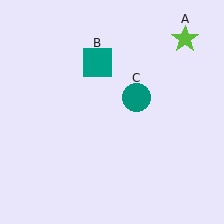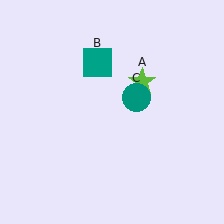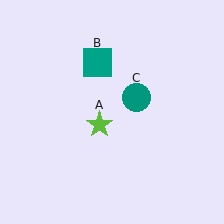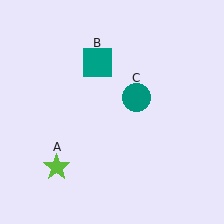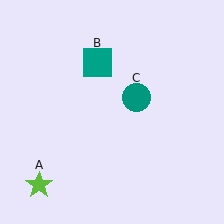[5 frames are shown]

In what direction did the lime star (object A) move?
The lime star (object A) moved down and to the left.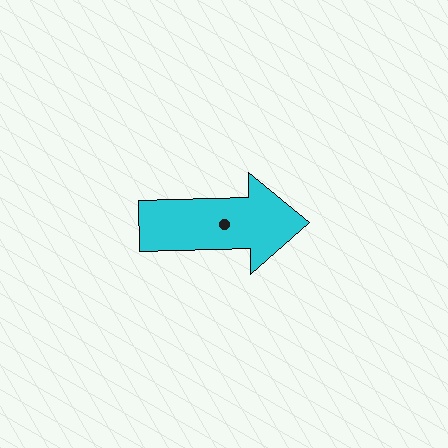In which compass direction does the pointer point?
East.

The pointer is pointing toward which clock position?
Roughly 3 o'clock.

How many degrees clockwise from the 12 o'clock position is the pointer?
Approximately 89 degrees.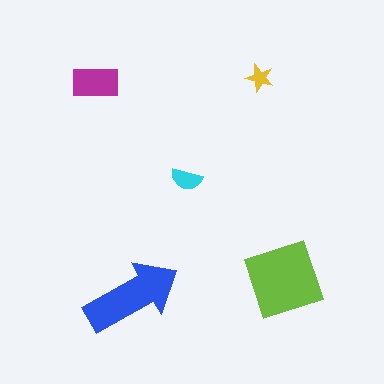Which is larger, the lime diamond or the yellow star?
The lime diamond.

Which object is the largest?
The lime diamond.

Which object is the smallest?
The yellow star.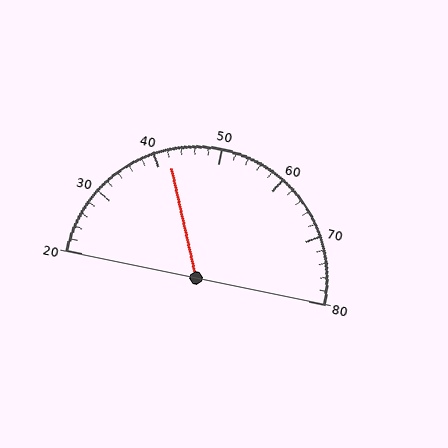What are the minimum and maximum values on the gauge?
The gauge ranges from 20 to 80.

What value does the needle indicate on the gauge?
The needle indicates approximately 42.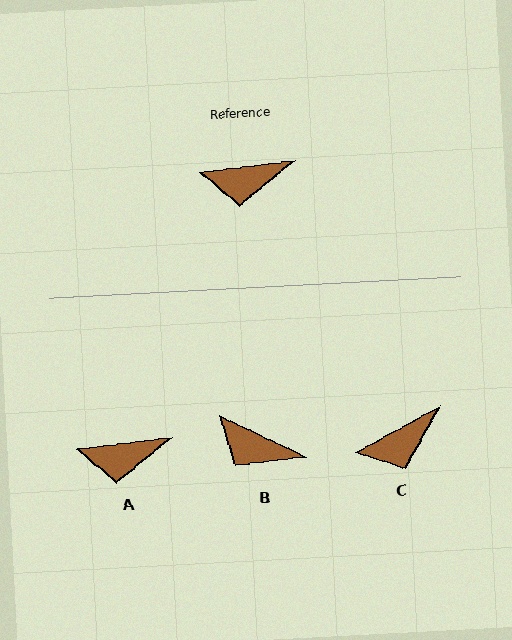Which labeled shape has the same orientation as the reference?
A.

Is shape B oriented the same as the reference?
No, it is off by about 32 degrees.